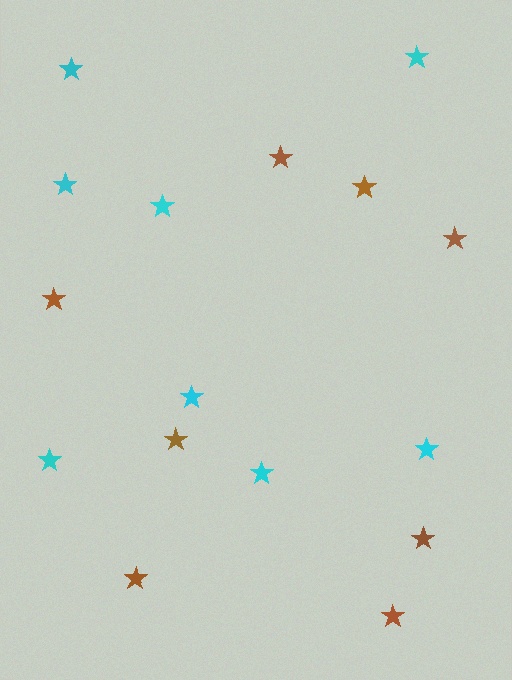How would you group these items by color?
There are 2 groups: one group of brown stars (8) and one group of cyan stars (8).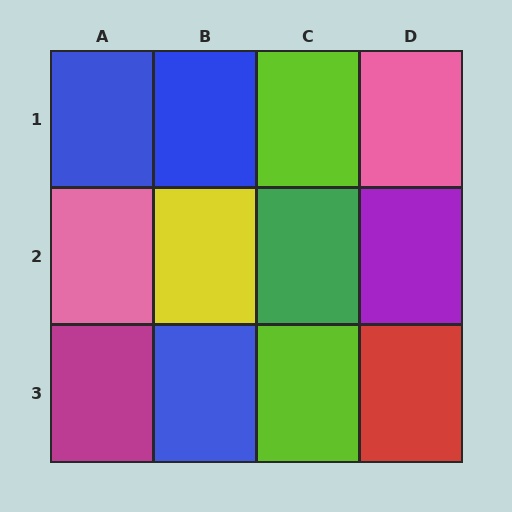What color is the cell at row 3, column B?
Blue.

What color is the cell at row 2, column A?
Pink.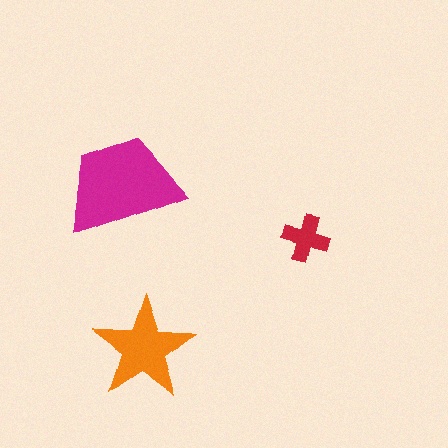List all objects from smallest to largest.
The red cross, the orange star, the magenta trapezoid.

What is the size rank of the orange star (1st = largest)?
2nd.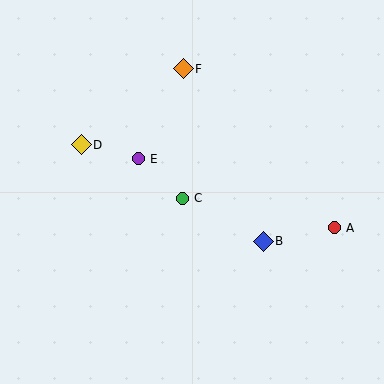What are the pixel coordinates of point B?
Point B is at (263, 241).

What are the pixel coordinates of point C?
Point C is at (182, 198).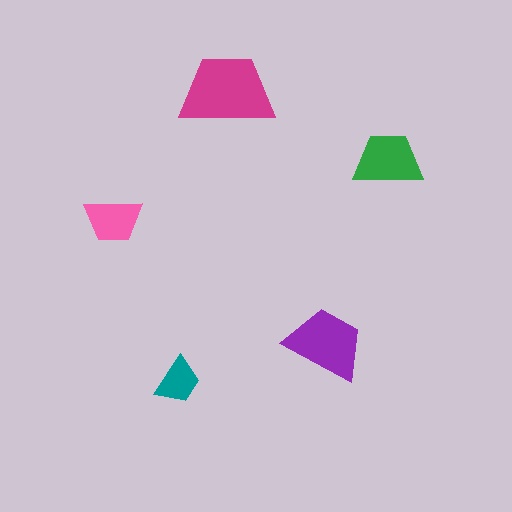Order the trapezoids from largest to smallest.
the magenta one, the purple one, the green one, the pink one, the teal one.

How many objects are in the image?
There are 5 objects in the image.